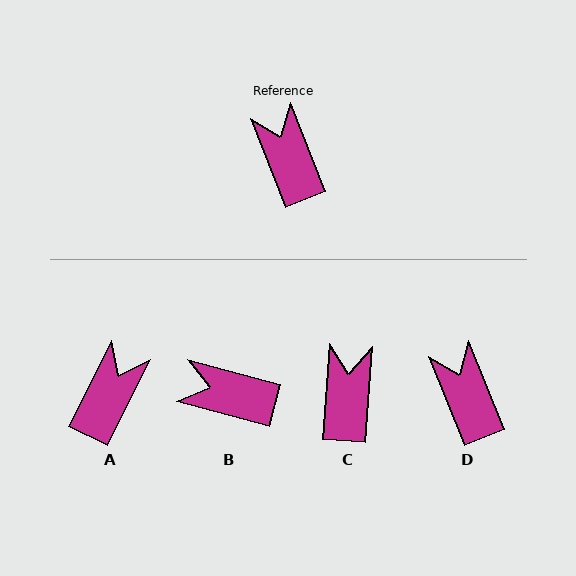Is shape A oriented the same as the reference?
No, it is off by about 48 degrees.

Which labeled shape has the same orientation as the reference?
D.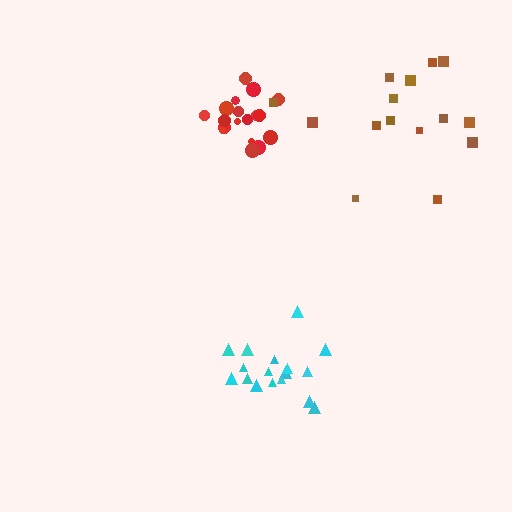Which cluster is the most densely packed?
Red.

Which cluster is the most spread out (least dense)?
Brown.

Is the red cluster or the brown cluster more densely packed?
Red.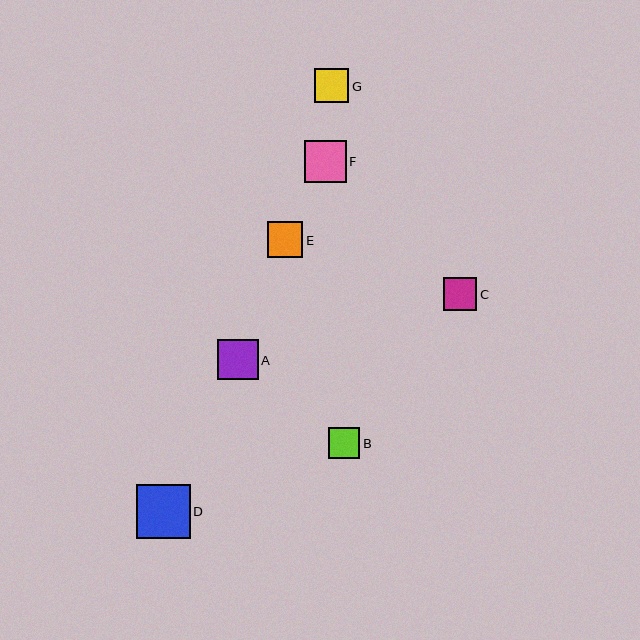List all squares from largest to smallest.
From largest to smallest: D, F, A, E, G, C, B.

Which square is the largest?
Square D is the largest with a size of approximately 54 pixels.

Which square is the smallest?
Square B is the smallest with a size of approximately 31 pixels.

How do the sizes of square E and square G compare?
Square E and square G are approximately the same size.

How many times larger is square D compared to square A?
Square D is approximately 1.3 times the size of square A.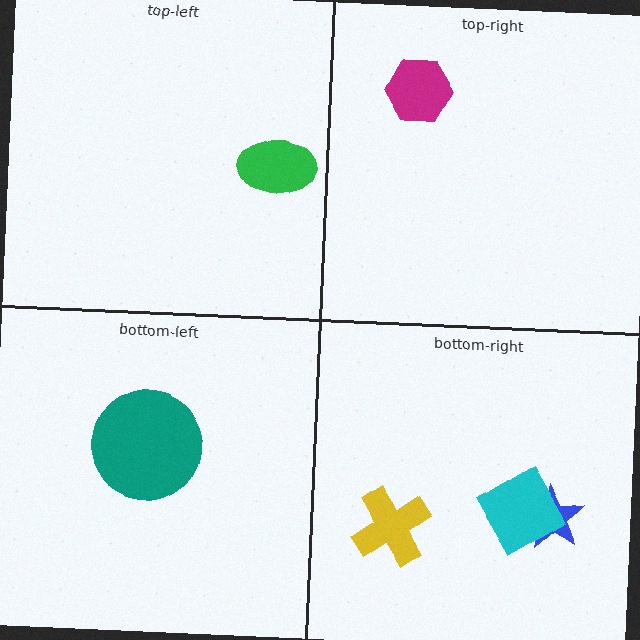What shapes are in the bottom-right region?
The blue star, the cyan diamond, the yellow cross.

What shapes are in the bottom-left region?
The teal circle.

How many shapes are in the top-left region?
1.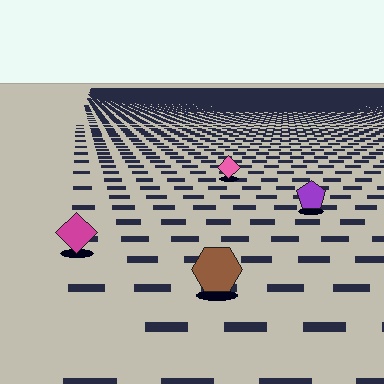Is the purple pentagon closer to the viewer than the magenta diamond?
No. The magenta diamond is closer — you can tell from the texture gradient: the ground texture is coarser near it.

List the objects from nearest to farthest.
From nearest to farthest: the brown hexagon, the magenta diamond, the purple pentagon, the pink diamond.